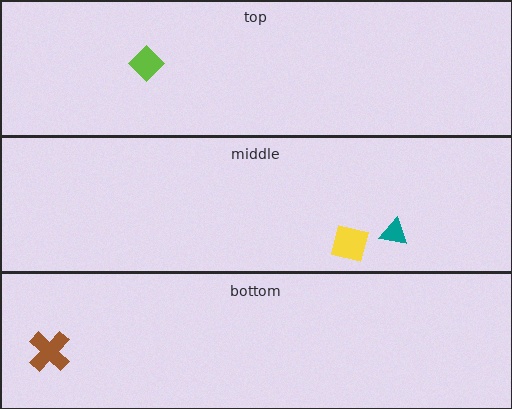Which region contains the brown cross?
The bottom region.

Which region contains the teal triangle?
The middle region.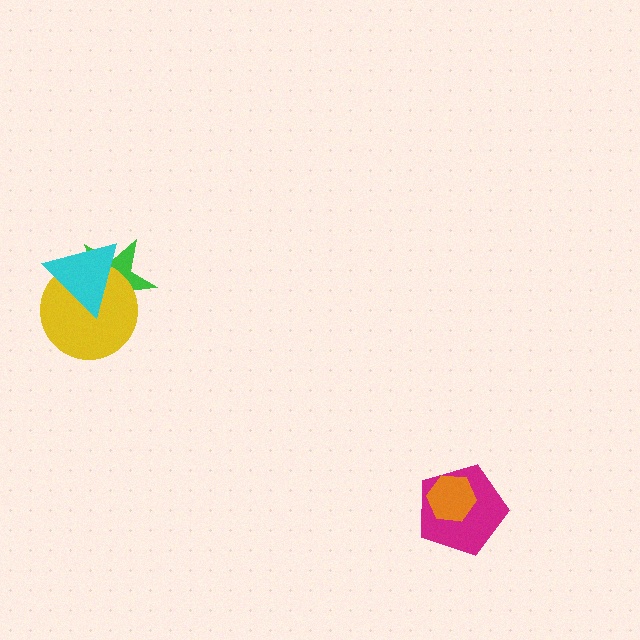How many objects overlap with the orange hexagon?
1 object overlaps with the orange hexagon.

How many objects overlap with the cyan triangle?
2 objects overlap with the cyan triangle.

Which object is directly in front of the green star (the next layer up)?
The yellow circle is directly in front of the green star.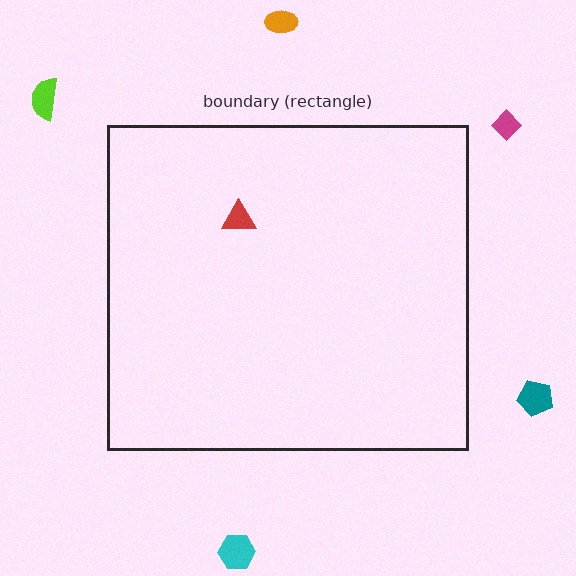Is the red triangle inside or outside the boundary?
Inside.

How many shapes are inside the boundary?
1 inside, 5 outside.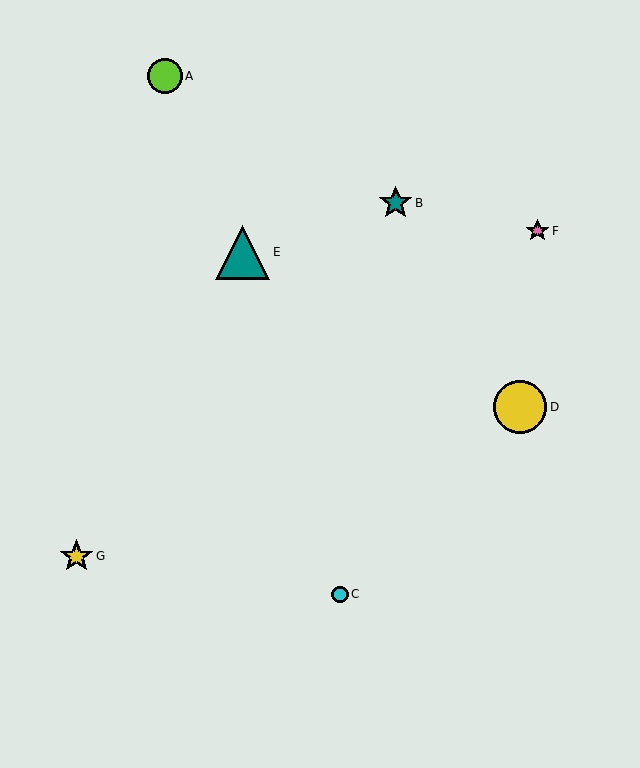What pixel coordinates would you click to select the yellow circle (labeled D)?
Click at (520, 407) to select the yellow circle D.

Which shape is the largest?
The teal triangle (labeled E) is the largest.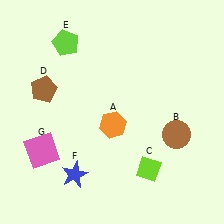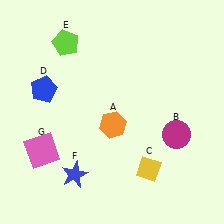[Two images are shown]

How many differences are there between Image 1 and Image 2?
There are 3 differences between the two images.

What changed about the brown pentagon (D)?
In Image 1, D is brown. In Image 2, it changed to blue.